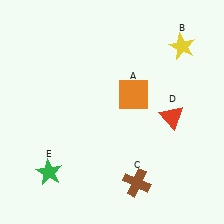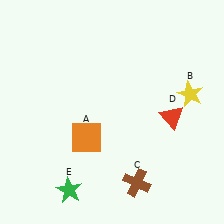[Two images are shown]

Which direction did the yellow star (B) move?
The yellow star (B) moved down.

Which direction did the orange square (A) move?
The orange square (A) moved left.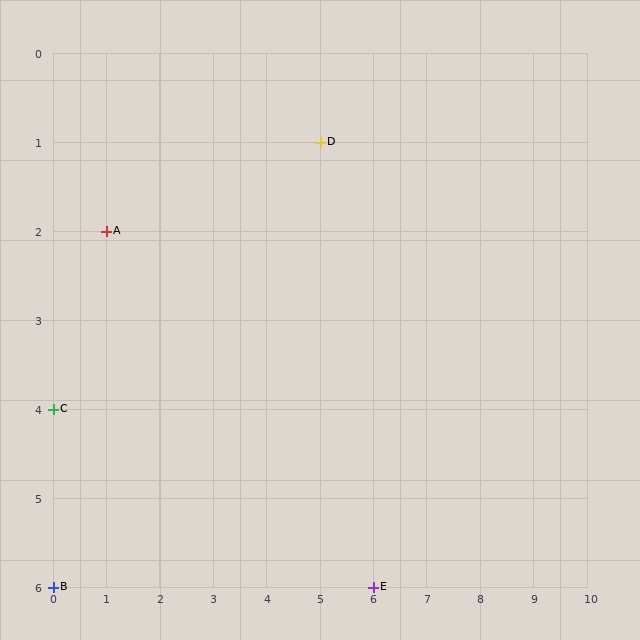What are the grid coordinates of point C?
Point C is at grid coordinates (0, 4).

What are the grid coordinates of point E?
Point E is at grid coordinates (6, 6).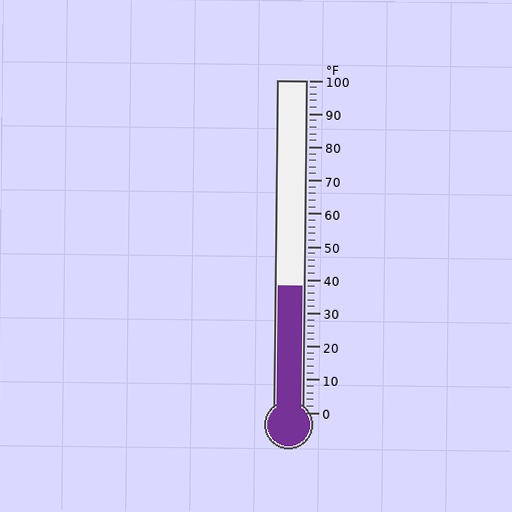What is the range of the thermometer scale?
The thermometer scale ranges from 0°F to 100°F.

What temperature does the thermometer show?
The thermometer shows approximately 38°F.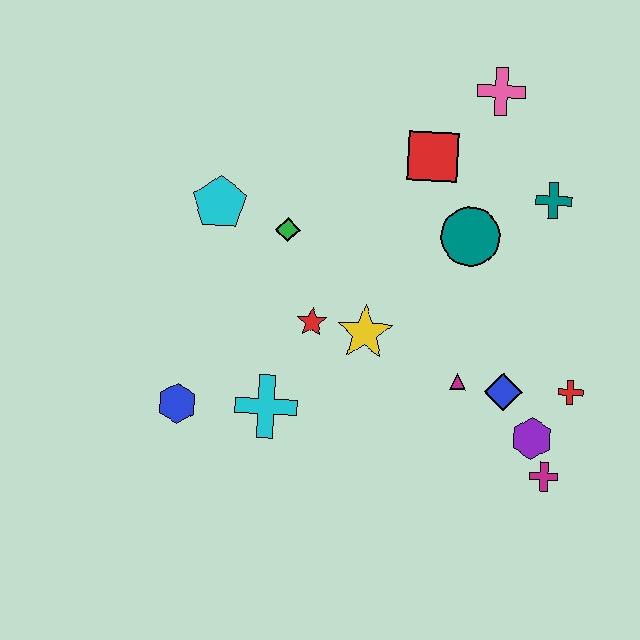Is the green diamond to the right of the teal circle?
No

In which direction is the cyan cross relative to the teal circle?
The cyan cross is to the left of the teal circle.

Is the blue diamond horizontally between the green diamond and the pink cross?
No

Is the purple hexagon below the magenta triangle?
Yes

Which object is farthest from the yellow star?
The pink cross is farthest from the yellow star.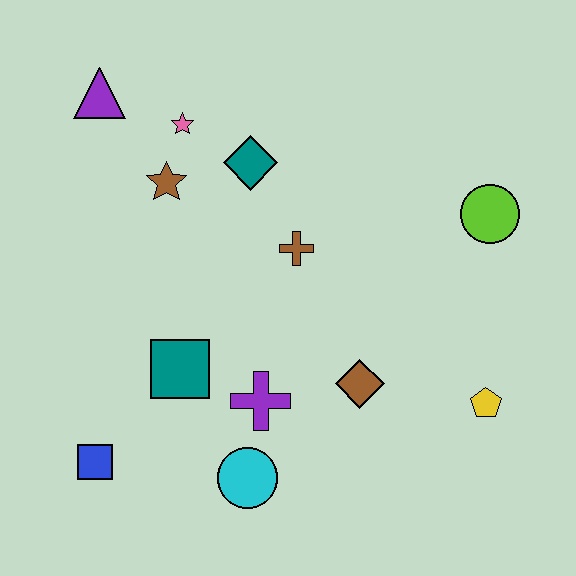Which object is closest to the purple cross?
The cyan circle is closest to the purple cross.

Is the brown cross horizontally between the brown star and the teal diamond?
No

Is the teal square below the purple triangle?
Yes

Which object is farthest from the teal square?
The lime circle is farthest from the teal square.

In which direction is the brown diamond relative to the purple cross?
The brown diamond is to the right of the purple cross.